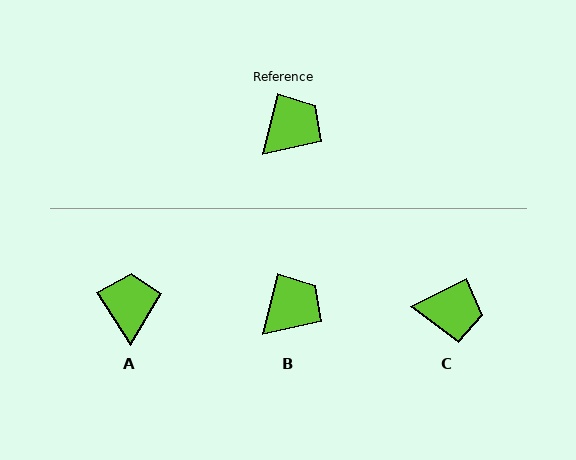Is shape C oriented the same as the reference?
No, it is off by about 50 degrees.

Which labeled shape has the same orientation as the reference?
B.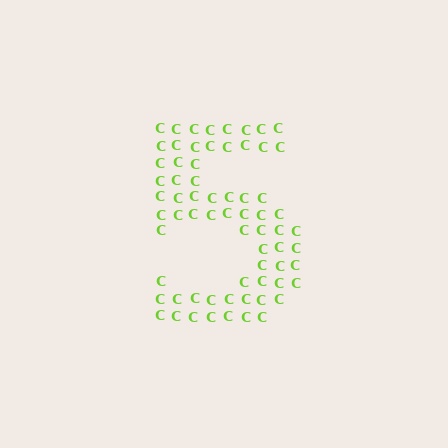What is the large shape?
The large shape is the digit 5.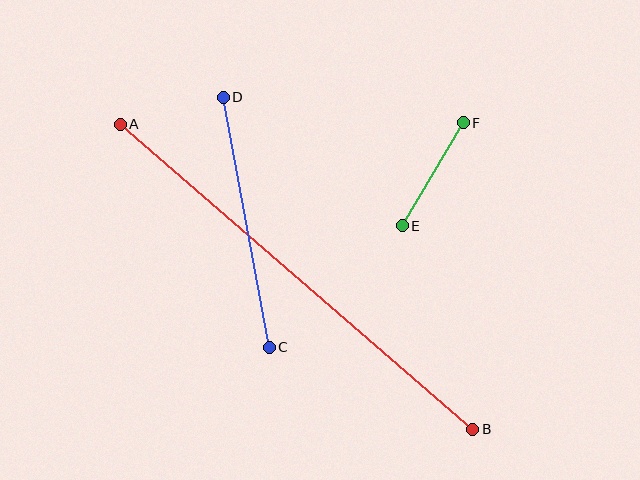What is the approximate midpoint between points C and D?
The midpoint is at approximately (246, 222) pixels.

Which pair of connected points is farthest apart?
Points A and B are farthest apart.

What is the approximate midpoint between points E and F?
The midpoint is at approximately (433, 174) pixels.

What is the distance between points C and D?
The distance is approximately 254 pixels.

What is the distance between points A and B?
The distance is approximately 466 pixels.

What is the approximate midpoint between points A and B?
The midpoint is at approximately (296, 277) pixels.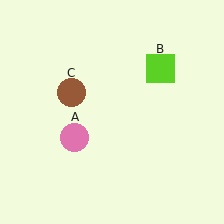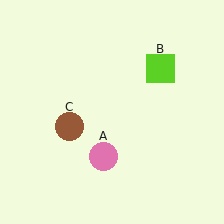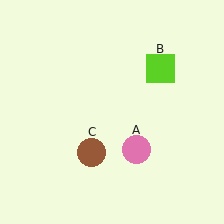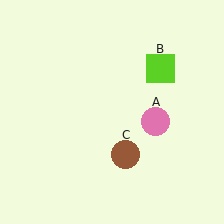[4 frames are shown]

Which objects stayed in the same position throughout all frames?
Lime square (object B) remained stationary.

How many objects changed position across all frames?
2 objects changed position: pink circle (object A), brown circle (object C).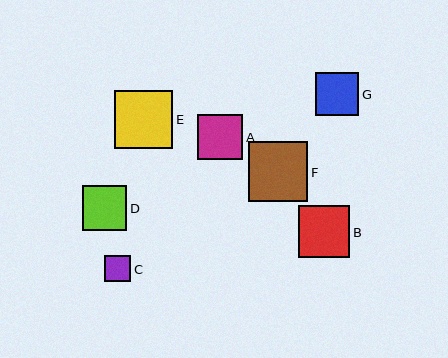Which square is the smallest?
Square C is the smallest with a size of approximately 26 pixels.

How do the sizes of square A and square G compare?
Square A and square G are approximately the same size.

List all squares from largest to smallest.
From largest to smallest: F, E, B, A, D, G, C.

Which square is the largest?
Square F is the largest with a size of approximately 59 pixels.